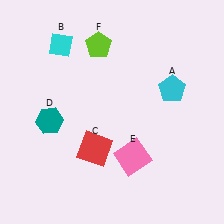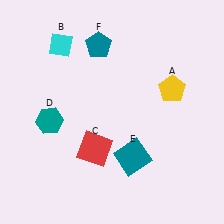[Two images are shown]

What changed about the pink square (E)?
In Image 1, E is pink. In Image 2, it changed to teal.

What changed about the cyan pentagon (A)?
In Image 1, A is cyan. In Image 2, it changed to yellow.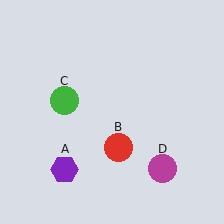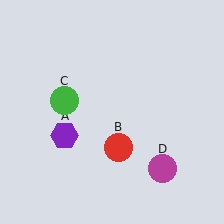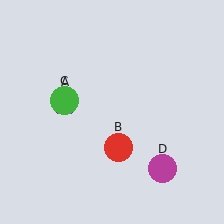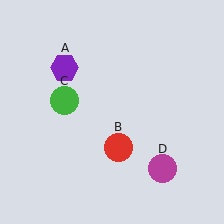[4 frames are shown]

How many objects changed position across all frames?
1 object changed position: purple hexagon (object A).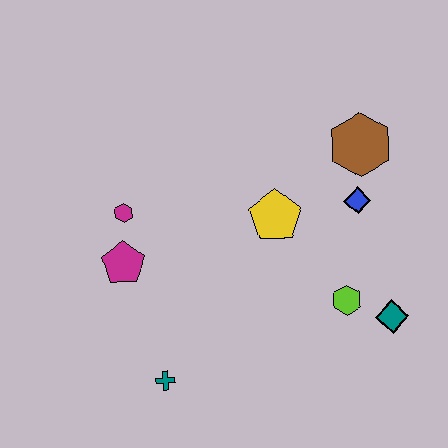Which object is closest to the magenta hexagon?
The magenta pentagon is closest to the magenta hexagon.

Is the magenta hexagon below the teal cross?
No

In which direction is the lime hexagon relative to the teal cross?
The lime hexagon is to the right of the teal cross.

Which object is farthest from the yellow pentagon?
The teal cross is farthest from the yellow pentagon.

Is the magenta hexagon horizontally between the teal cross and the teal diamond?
No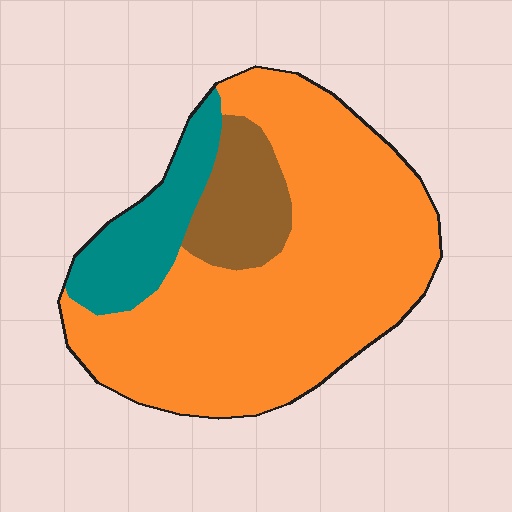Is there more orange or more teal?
Orange.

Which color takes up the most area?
Orange, at roughly 70%.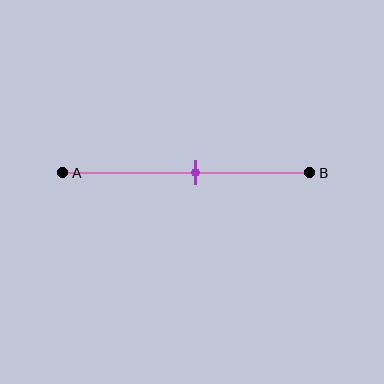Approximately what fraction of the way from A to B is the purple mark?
The purple mark is approximately 55% of the way from A to B.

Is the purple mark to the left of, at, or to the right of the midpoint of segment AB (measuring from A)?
The purple mark is to the right of the midpoint of segment AB.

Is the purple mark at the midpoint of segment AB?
No, the mark is at about 55% from A, not at the 50% midpoint.